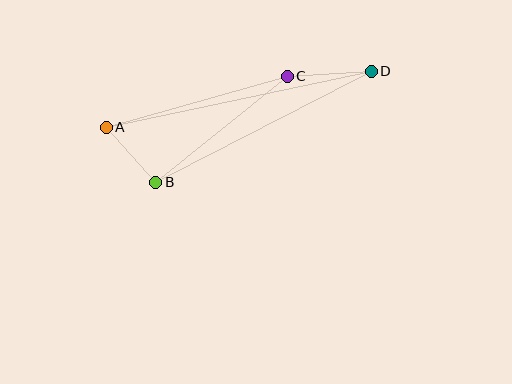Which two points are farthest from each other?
Points A and D are farthest from each other.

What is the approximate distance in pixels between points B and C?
The distance between B and C is approximately 169 pixels.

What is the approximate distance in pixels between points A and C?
The distance between A and C is approximately 188 pixels.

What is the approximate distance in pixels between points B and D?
The distance between B and D is approximately 243 pixels.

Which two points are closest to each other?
Points A and B are closest to each other.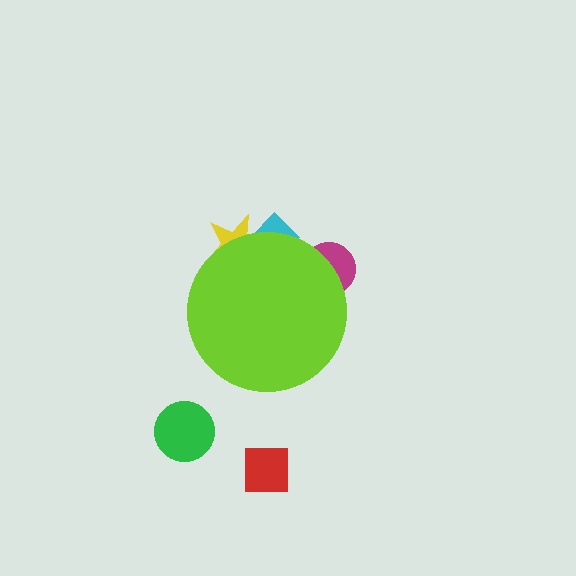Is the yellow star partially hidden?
Yes, the yellow star is partially hidden behind the lime circle.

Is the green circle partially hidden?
No, the green circle is fully visible.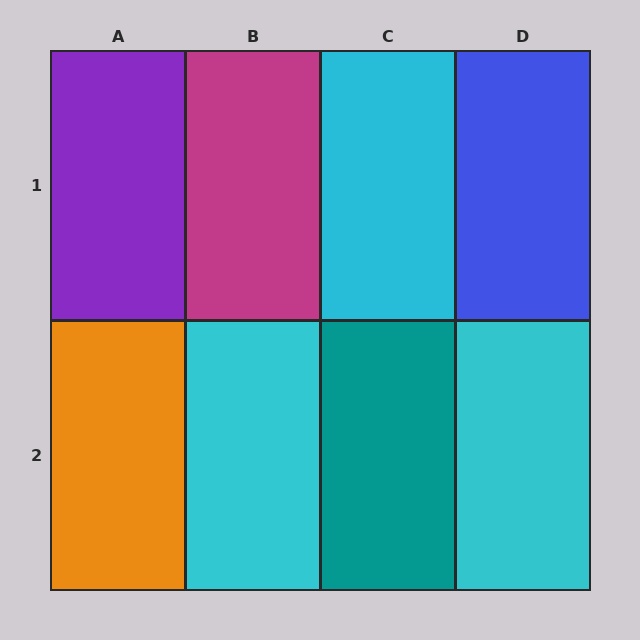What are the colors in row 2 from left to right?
Orange, cyan, teal, cyan.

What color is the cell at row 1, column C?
Cyan.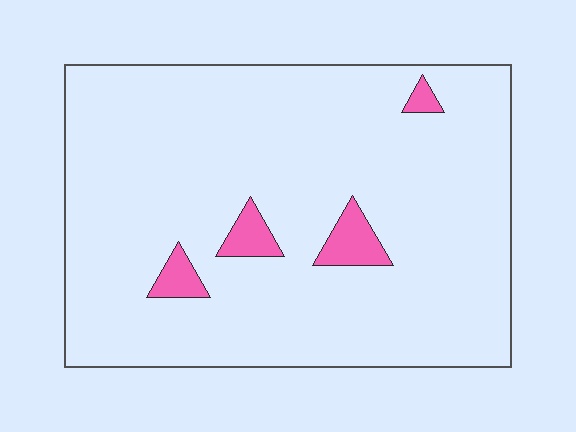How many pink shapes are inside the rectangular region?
4.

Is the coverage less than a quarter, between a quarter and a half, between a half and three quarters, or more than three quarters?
Less than a quarter.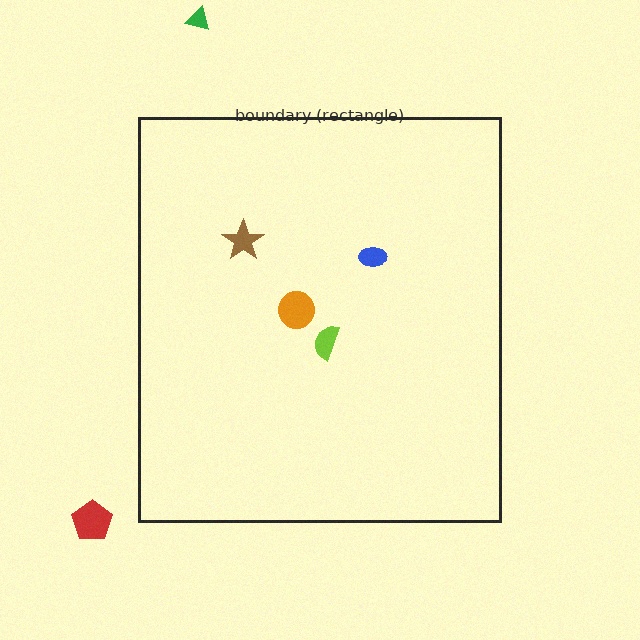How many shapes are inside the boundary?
4 inside, 2 outside.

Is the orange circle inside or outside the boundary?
Inside.